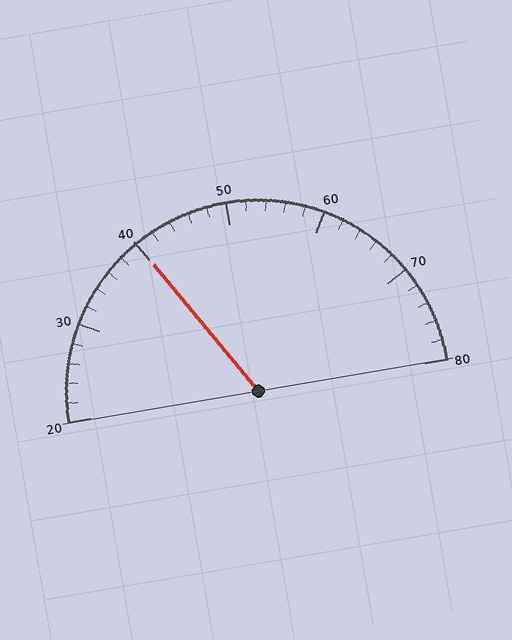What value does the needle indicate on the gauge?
The needle indicates approximately 40.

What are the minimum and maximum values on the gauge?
The gauge ranges from 20 to 80.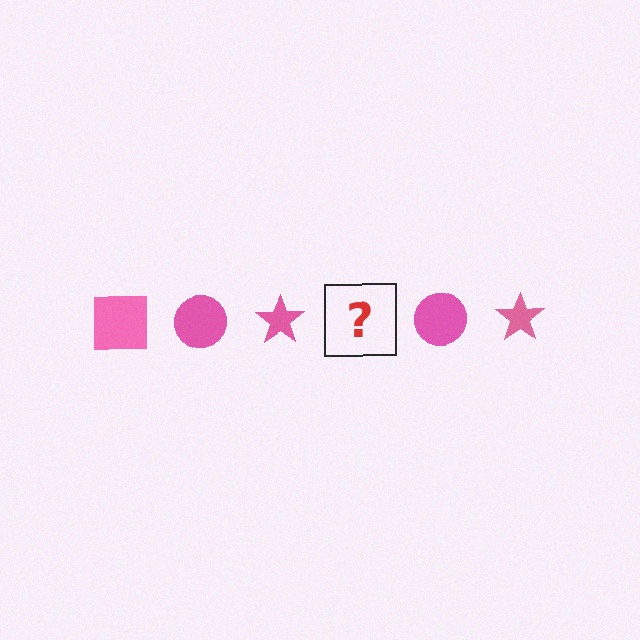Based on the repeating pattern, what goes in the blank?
The blank should be a pink square.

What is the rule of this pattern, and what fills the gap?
The rule is that the pattern cycles through square, circle, star shapes in pink. The gap should be filled with a pink square.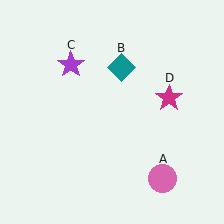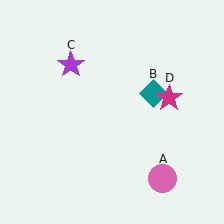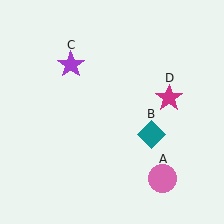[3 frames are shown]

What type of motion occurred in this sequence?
The teal diamond (object B) rotated clockwise around the center of the scene.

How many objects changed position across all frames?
1 object changed position: teal diamond (object B).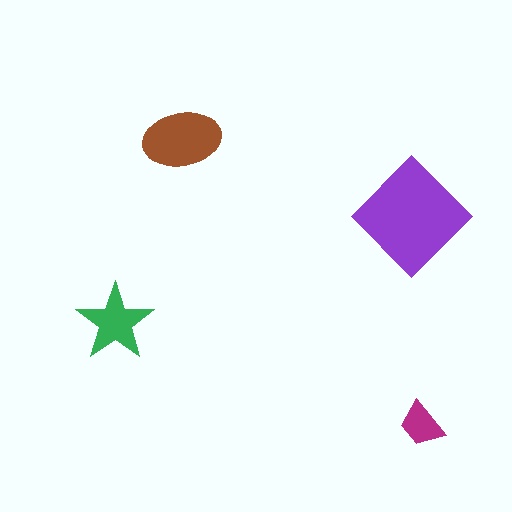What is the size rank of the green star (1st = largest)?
3rd.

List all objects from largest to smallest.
The purple diamond, the brown ellipse, the green star, the magenta trapezoid.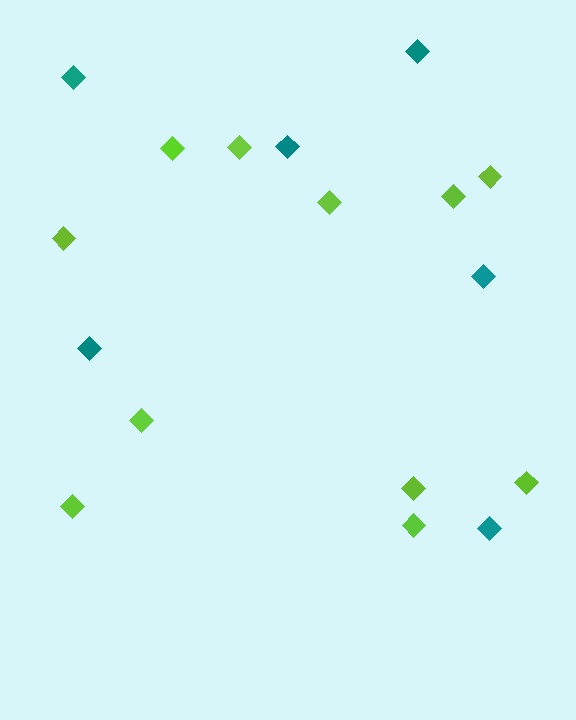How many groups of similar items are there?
There are 2 groups: one group of teal diamonds (6) and one group of lime diamonds (11).